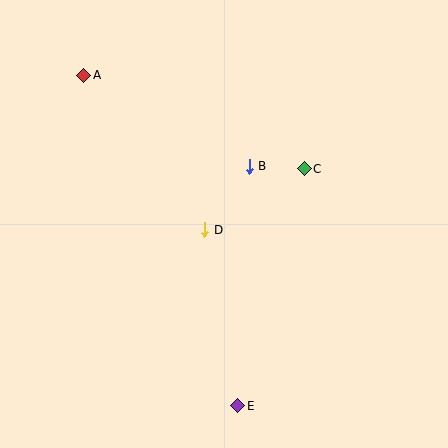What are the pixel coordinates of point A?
Point A is at (84, 75).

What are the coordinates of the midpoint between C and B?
The midpoint between C and B is at (277, 168).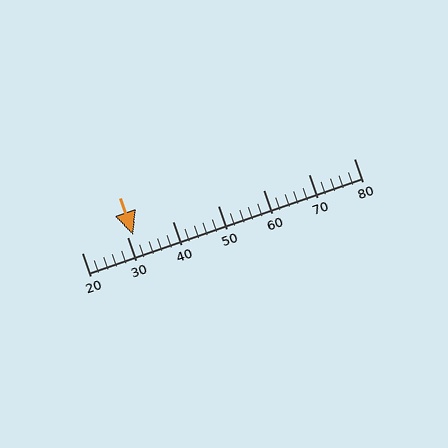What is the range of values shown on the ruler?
The ruler shows values from 20 to 80.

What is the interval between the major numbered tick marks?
The major tick marks are spaced 10 units apart.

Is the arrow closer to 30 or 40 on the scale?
The arrow is closer to 30.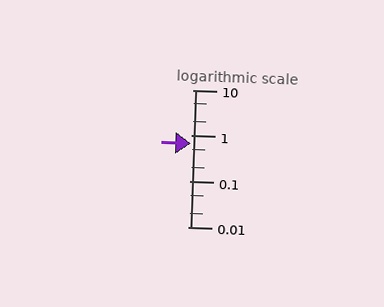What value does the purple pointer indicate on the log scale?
The pointer indicates approximately 0.68.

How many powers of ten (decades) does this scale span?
The scale spans 3 decades, from 0.01 to 10.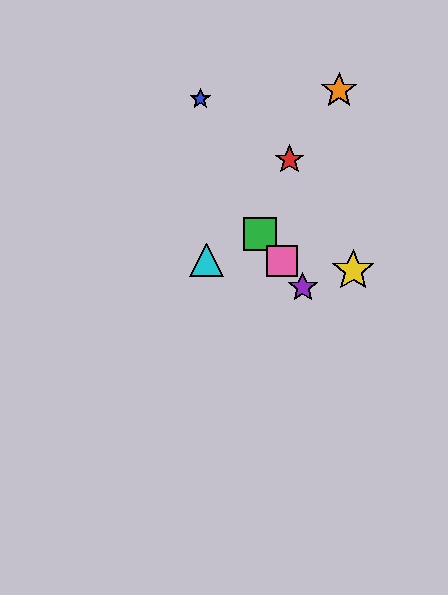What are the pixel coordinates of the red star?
The red star is at (290, 160).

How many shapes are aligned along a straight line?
3 shapes (the green square, the purple star, the pink square) are aligned along a straight line.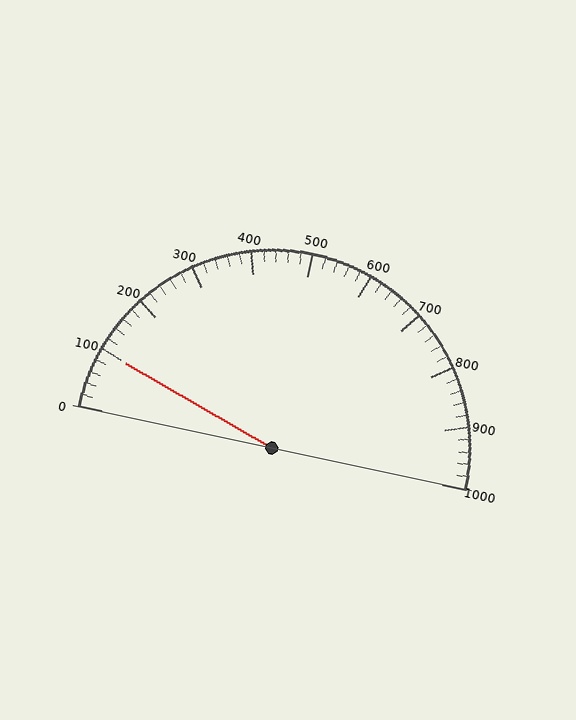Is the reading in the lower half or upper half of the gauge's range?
The reading is in the lower half of the range (0 to 1000).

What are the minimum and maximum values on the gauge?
The gauge ranges from 0 to 1000.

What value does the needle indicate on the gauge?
The needle indicates approximately 100.